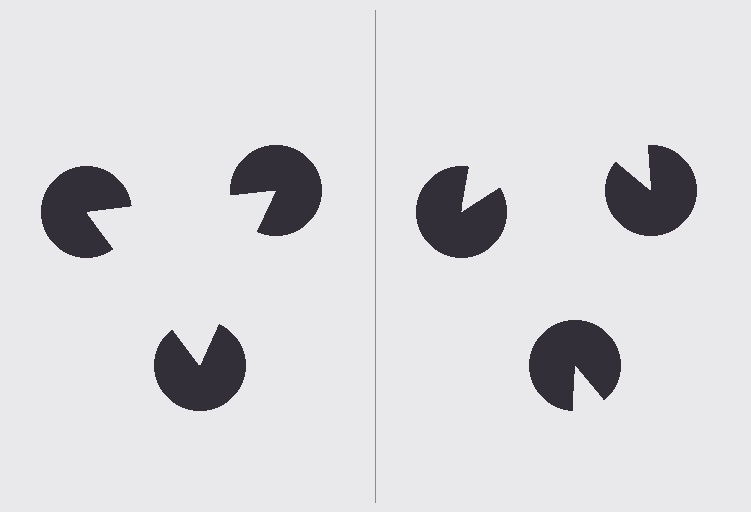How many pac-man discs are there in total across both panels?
6 — 3 on each side.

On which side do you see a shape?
An illusory triangle appears on the left side. On the right side the wedge cuts are rotated, so no coherent shape forms.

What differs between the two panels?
The pac-man discs are positioned identically on both sides; only the wedge orientations differ. On the left they align to a triangle; on the right they are misaligned.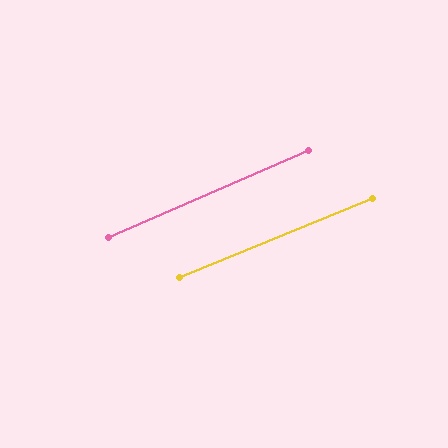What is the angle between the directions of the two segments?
Approximately 1 degree.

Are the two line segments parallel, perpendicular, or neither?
Parallel — their directions differ by only 1.1°.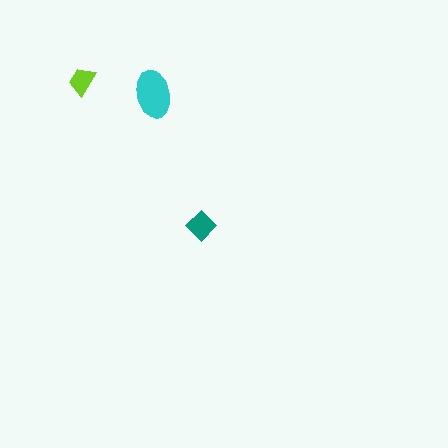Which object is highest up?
The lime trapezoid is topmost.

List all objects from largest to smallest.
The cyan ellipse, the teal diamond, the lime trapezoid.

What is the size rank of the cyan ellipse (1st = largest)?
1st.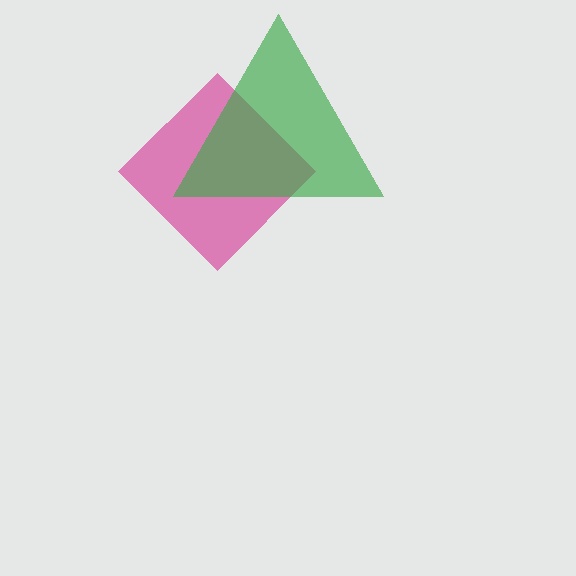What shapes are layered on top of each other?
The layered shapes are: a magenta diamond, a green triangle.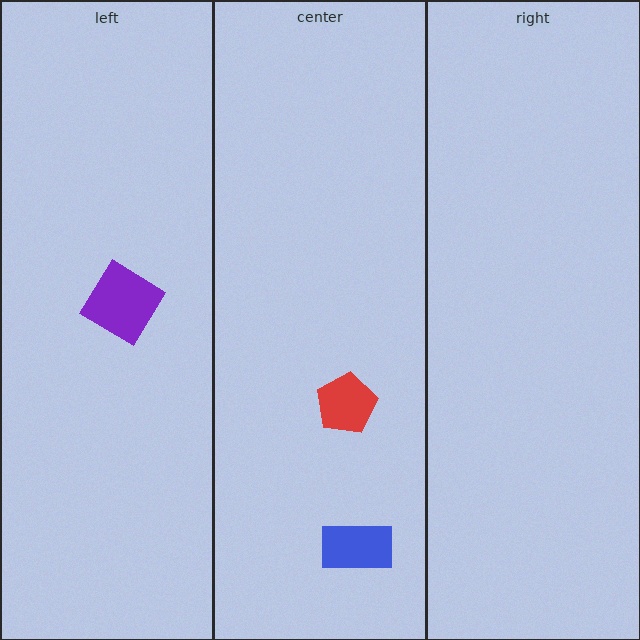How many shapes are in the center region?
2.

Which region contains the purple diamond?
The left region.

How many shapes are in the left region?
1.